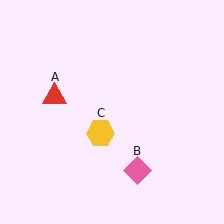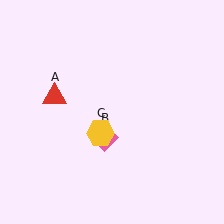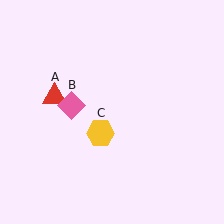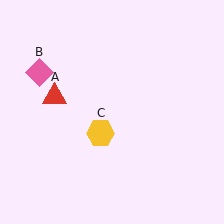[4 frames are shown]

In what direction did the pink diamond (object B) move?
The pink diamond (object B) moved up and to the left.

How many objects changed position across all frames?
1 object changed position: pink diamond (object B).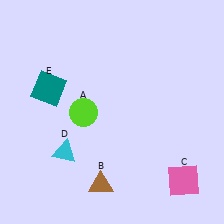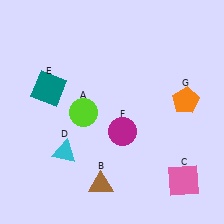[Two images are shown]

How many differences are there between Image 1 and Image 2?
There are 2 differences between the two images.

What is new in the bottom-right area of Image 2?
A magenta circle (F) was added in the bottom-right area of Image 2.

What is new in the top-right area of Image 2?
An orange pentagon (G) was added in the top-right area of Image 2.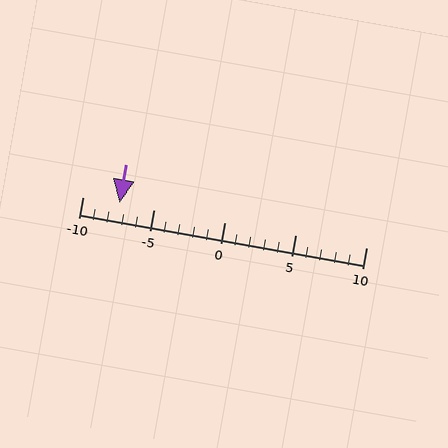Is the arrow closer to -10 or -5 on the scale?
The arrow is closer to -5.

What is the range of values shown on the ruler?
The ruler shows values from -10 to 10.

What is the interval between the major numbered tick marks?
The major tick marks are spaced 5 units apart.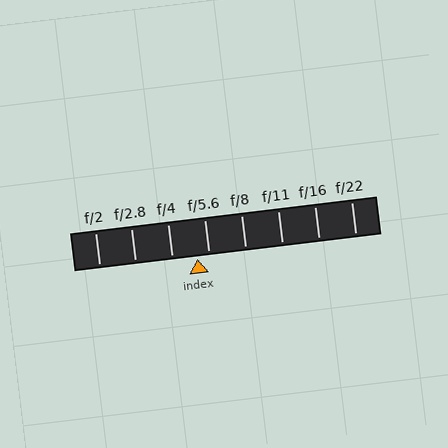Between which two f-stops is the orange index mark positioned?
The index mark is between f/4 and f/5.6.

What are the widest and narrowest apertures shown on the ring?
The widest aperture shown is f/2 and the narrowest is f/22.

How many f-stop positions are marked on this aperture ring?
There are 8 f-stop positions marked.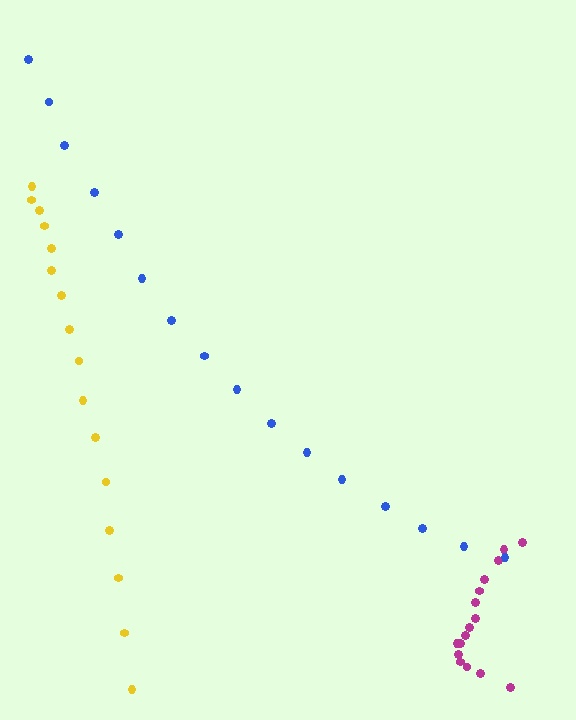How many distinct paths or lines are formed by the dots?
There are 3 distinct paths.